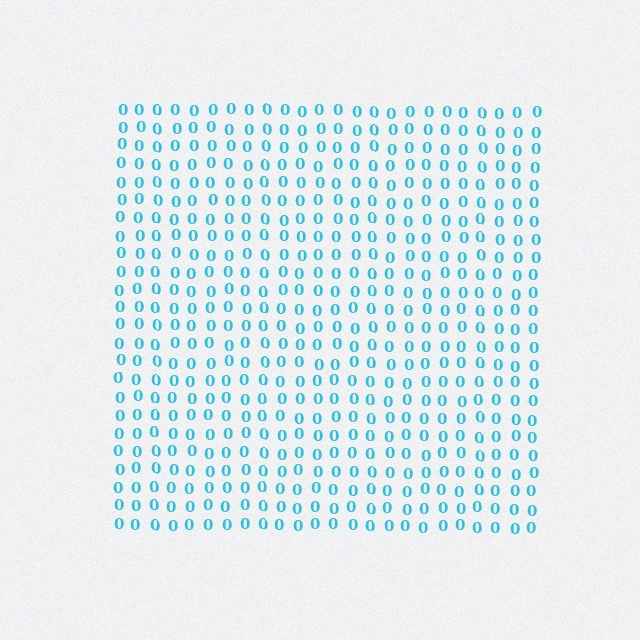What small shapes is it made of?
It is made of small digit 0's.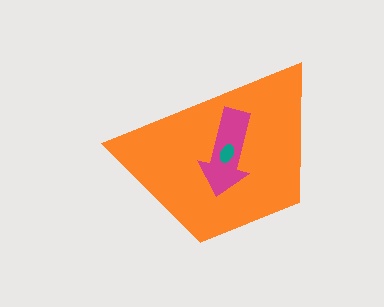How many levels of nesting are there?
3.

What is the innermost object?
The teal ellipse.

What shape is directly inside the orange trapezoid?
The magenta arrow.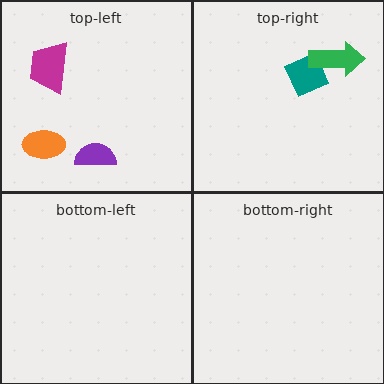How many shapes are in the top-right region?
2.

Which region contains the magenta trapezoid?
The top-left region.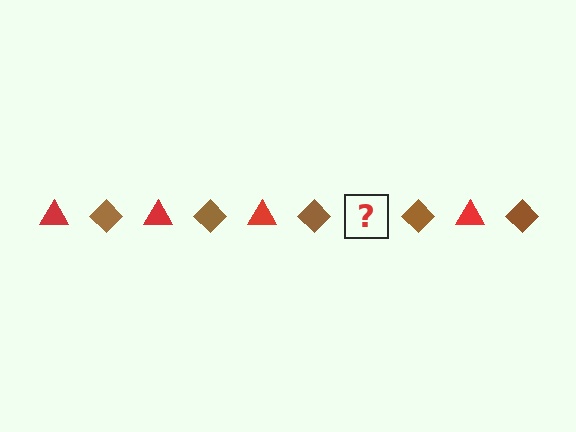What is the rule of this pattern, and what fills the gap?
The rule is that the pattern alternates between red triangle and brown diamond. The gap should be filled with a red triangle.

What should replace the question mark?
The question mark should be replaced with a red triangle.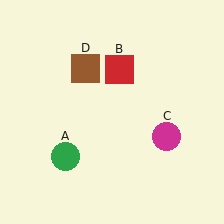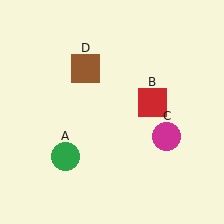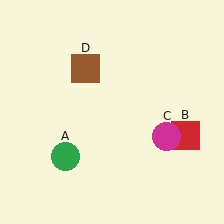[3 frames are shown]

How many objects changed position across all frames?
1 object changed position: red square (object B).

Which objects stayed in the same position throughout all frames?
Green circle (object A) and magenta circle (object C) and brown square (object D) remained stationary.